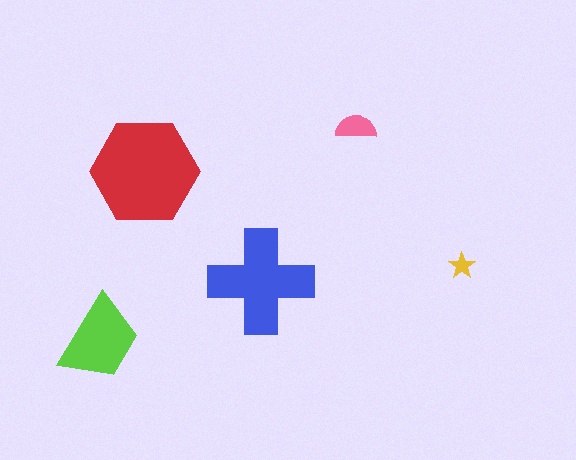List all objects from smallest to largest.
The yellow star, the pink semicircle, the lime trapezoid, the blue cross, the red hexagon.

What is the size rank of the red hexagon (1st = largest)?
1st.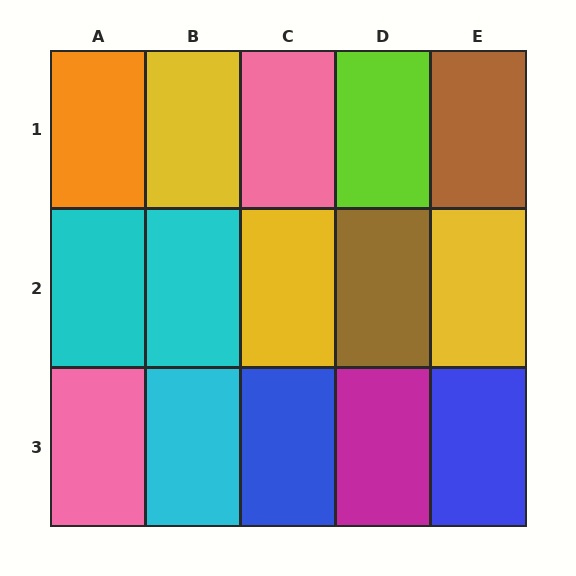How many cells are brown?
2 cells are brown.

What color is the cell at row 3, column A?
Pink.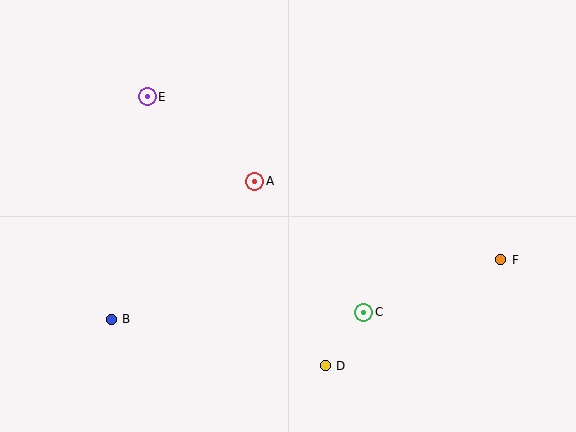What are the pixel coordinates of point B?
Point B is at (111, 319).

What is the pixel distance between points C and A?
The distance between C and A is 171 pixels.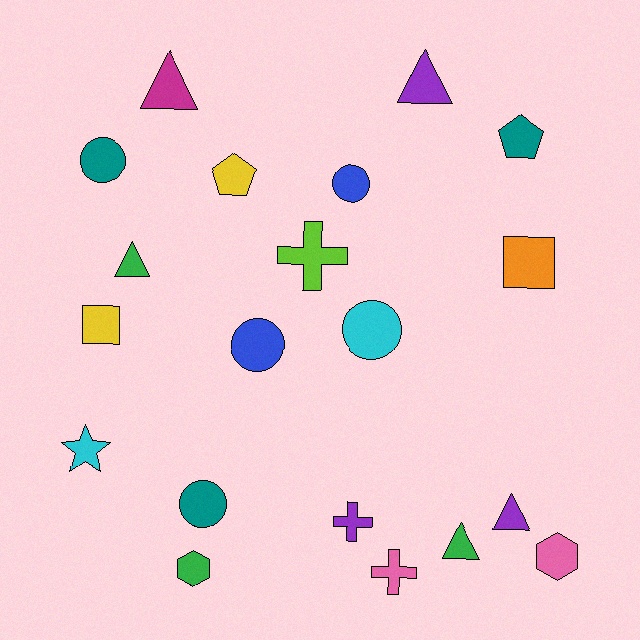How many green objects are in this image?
There are 3 green objects.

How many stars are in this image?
There is 1 star.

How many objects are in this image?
There are 20 objects.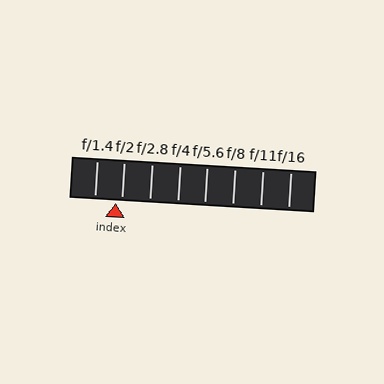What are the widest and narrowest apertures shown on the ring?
The widest aperture shown is f/1.4 and the narrowest is f/16.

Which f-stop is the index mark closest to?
The index mark is closest to f/2.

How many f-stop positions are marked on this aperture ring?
There are 8 f-stop positions marked.